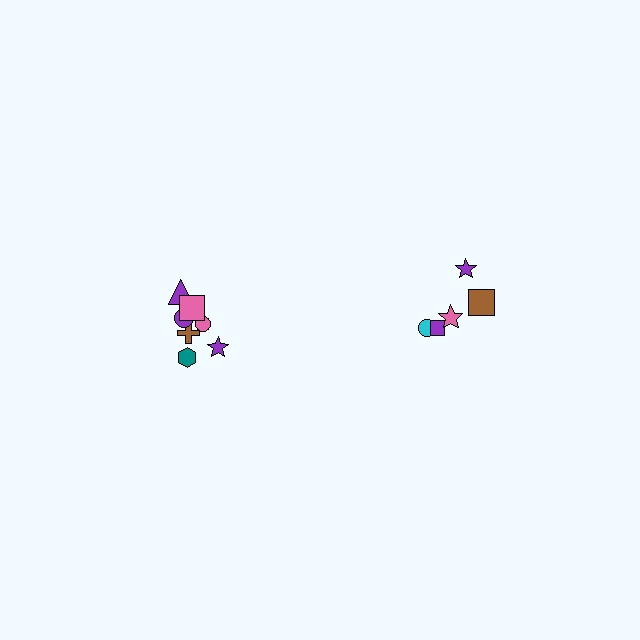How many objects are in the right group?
There are 5 objects.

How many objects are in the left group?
There are 7 objects.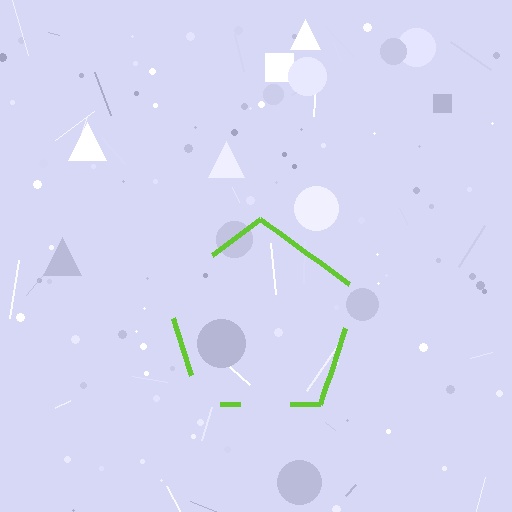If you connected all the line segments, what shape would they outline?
They would outline a pentagon.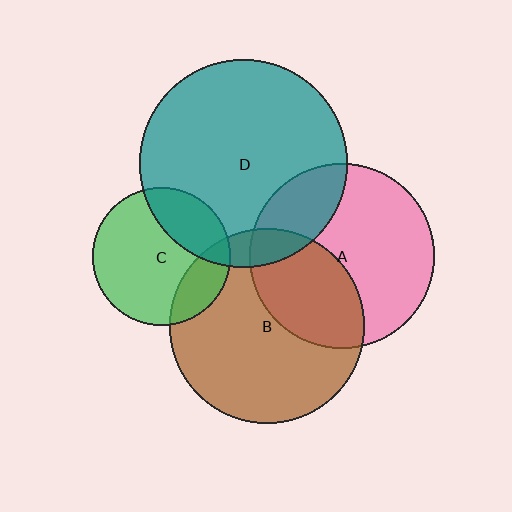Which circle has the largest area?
Circle D (teal).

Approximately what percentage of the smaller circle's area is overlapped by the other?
Approximately 35%.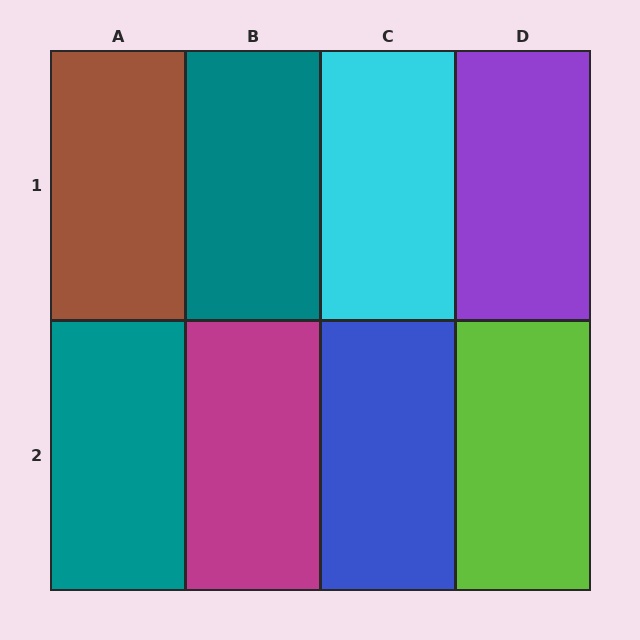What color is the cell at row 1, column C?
Cyan.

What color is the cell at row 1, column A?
Brown.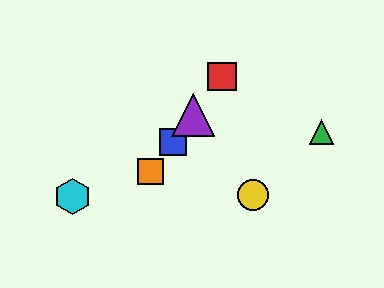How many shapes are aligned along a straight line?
4 shapes (the red square, the blue square, the purple triangle, the orange square) are aligned along a straight line.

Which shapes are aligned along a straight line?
The red square, the blue square, the purple triangle, the orange square are aligned along a straight line.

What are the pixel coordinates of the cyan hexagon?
The cyan hexagon is at (73, 196).